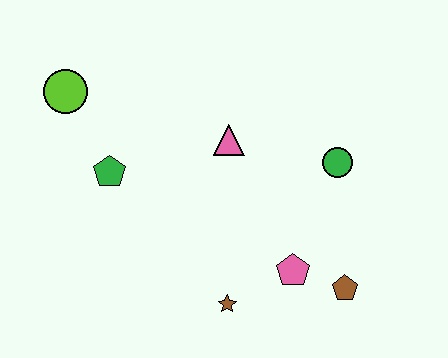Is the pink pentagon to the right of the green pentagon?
Yes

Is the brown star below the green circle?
Yes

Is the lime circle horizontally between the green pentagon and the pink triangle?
No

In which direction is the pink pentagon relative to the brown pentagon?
The pink pentagon is to the left of the brown pentagon.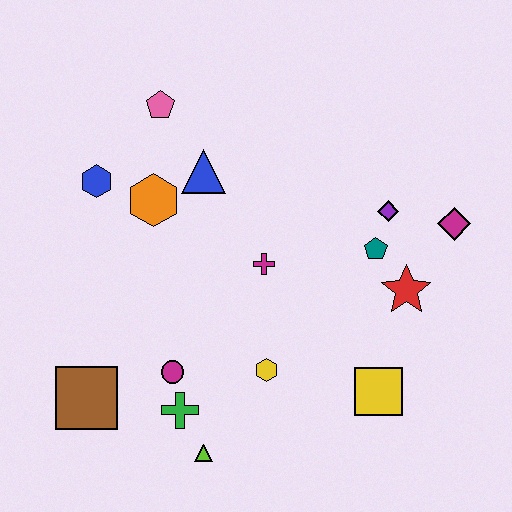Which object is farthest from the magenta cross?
The brown square is farthest from the magenta cross.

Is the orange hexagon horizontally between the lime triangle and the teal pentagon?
No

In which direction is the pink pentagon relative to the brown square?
The pink pentagon is above the brown square.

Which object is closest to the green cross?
The magenta circle is closest to the green cross.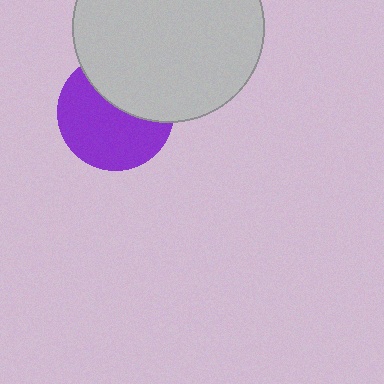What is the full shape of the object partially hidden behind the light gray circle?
The partially hidden object is a purple circle.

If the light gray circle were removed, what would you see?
You would see the complete purple circle.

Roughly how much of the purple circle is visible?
About half of it is visible (roughly 61%).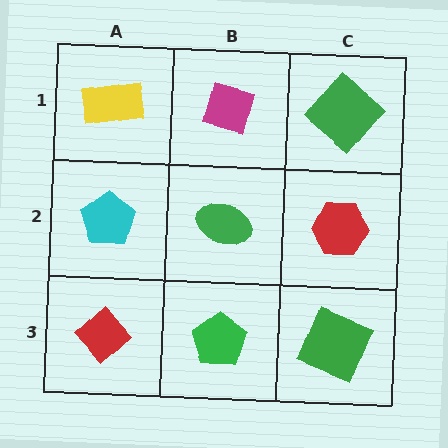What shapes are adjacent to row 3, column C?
A red hexagon (row 2, column C), a green pentagon (row 3, column B).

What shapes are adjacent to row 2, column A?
A yellow rectangle (row 1, column A), a red diamond (row 3, column A), a green ellipse (row 2, column B).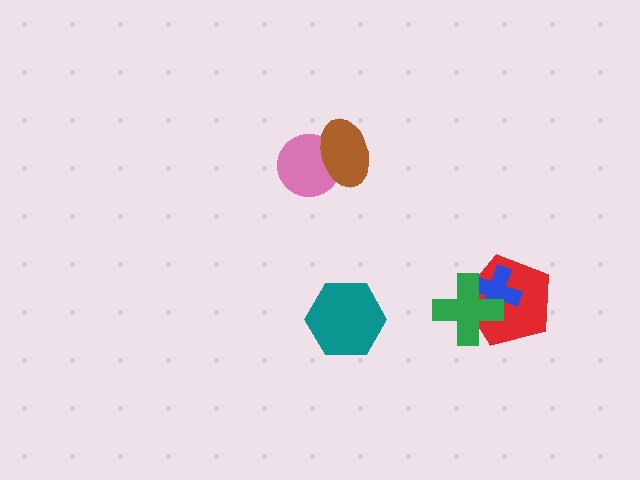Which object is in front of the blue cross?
The green cross is in front of the blue cross.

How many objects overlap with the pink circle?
1 object overlaps with the pink circle.